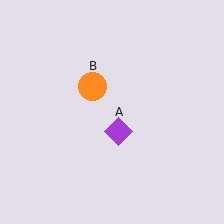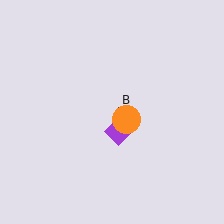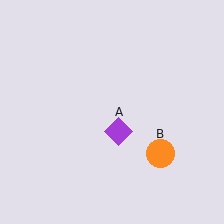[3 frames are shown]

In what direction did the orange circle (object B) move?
The orange circle (object B) moved down and to the right.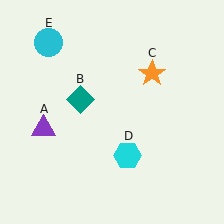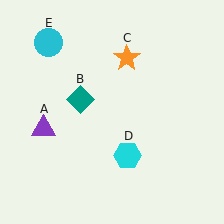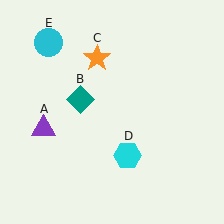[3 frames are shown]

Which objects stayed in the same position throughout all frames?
Purple triangle (object A) and teal diamond (object B) and cyan hexagon (object D) and cyan circle (object E) remained stationary.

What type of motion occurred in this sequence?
The orange star (object C) rotated counterclockwise around the center of the scene.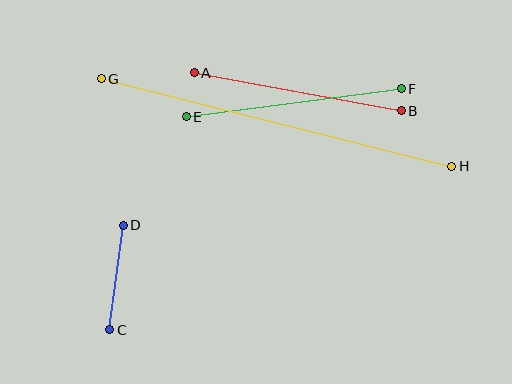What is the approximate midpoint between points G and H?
The midpoint is at approximately (276, 122) pixels.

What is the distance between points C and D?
The distance is approximately 105 pixels.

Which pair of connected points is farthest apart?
Points G and H are farthest apart.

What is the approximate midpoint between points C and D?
The midpoint is at approximately (117, 277) pixels.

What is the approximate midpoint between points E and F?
The midpoint is at approximately (294, 103) pixels.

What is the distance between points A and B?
The distance is approximately 210 pixels.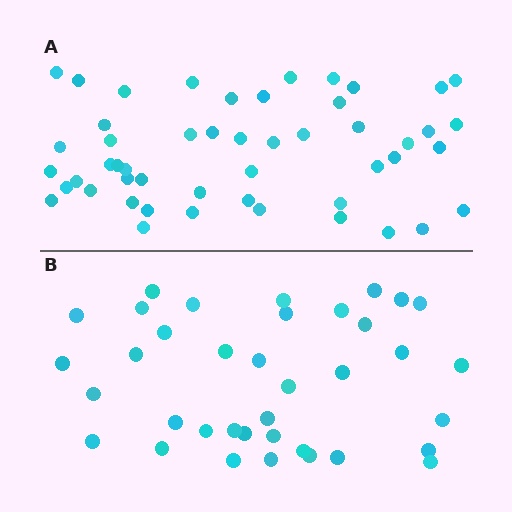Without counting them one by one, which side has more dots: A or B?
Region A (the top region) has more dots.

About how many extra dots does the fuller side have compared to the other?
Region A has approximately 15 more dots than region B.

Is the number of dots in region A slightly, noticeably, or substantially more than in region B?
Region A has noticeably more, but not dramatically so. The ratio is roughly 1.4 to 1.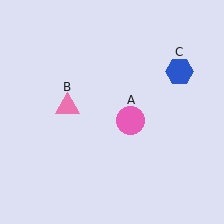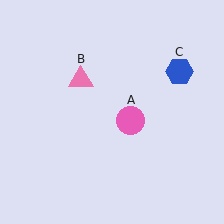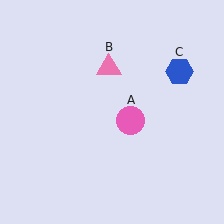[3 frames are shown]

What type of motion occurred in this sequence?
The pink triangle (object B) rotated clockwise around the center of the scene.